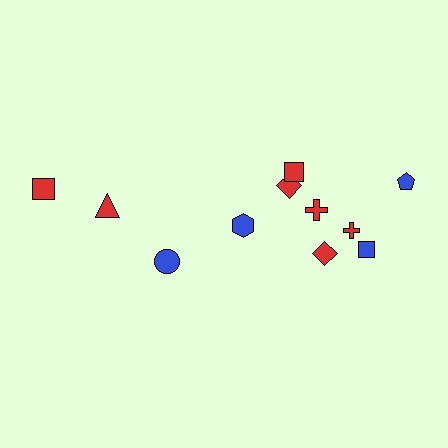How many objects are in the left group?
There are 3 objects.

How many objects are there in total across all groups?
There are 11 objects.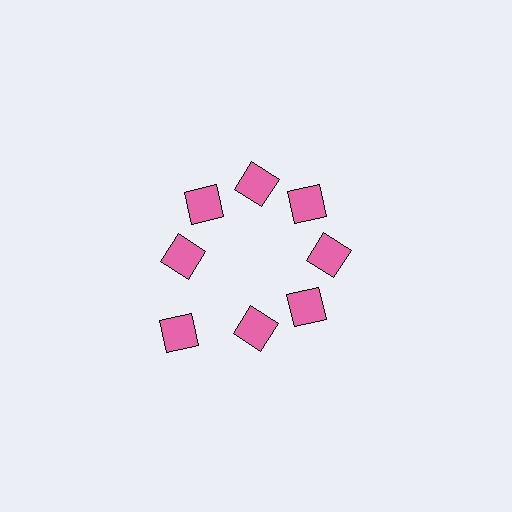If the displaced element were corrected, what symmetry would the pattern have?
It would have 8-fold rotational symmetry — the pattern would map onto itself every 45 degrees.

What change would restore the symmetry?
The symmetry would be restored by moving it inward, back onto the ring so that all 8 diamonds sit at equal angles and equal distance from the center.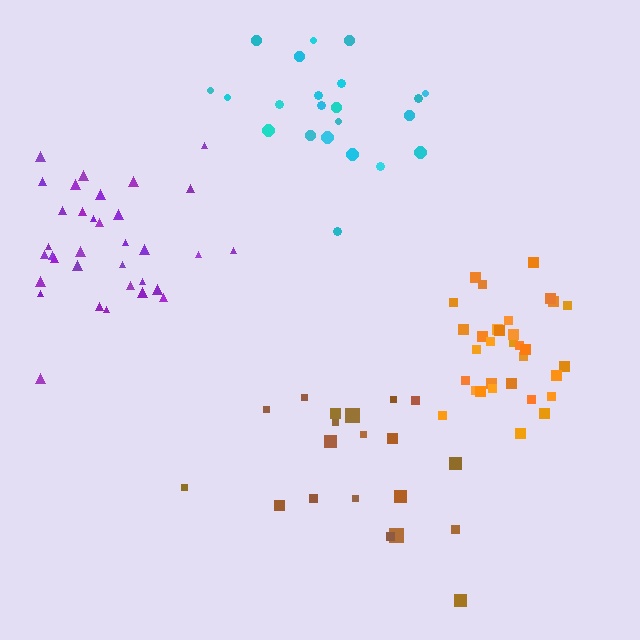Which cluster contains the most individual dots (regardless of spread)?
Purple (34).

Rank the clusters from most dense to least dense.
orange, purple, cyan, brown.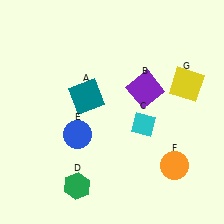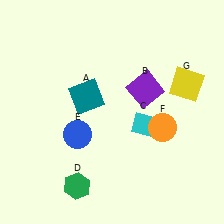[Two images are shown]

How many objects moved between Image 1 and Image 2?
1 object moved between the two images.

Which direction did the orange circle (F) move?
The orange circle (F) moved up.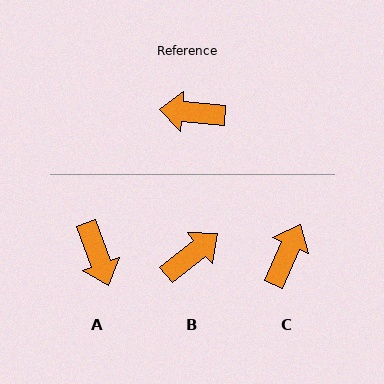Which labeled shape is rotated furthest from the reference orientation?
B, about 136 degrees away.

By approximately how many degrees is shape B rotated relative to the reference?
Approximately 136 degrees clockwise.